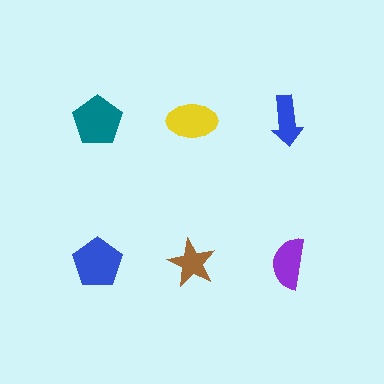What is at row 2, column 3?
A purple semicircle.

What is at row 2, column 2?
A brown star.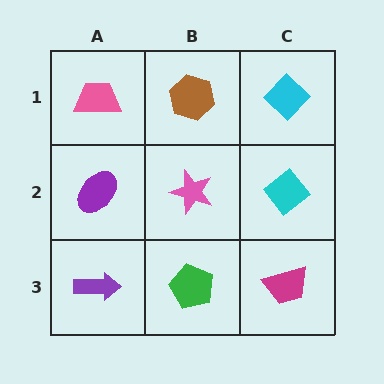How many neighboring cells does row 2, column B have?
4.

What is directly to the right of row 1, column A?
A brown hexagon.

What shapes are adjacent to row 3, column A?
A purple ellipse (row 2, column A), a green pentagon (row 3, column B).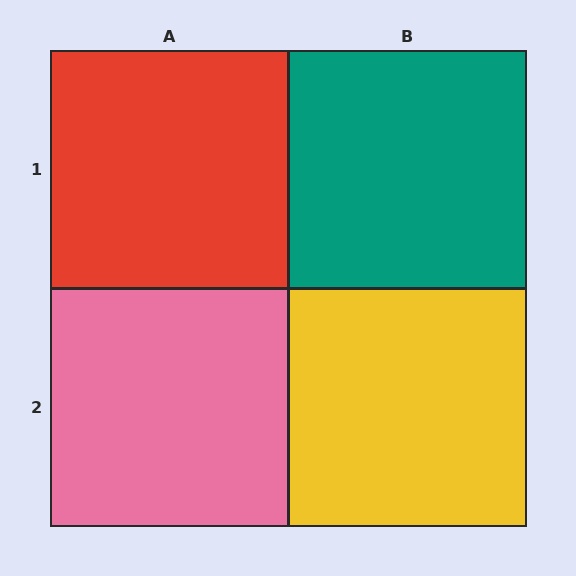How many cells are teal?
1 cell is teal.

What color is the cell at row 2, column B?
Yellow.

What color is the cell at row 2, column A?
Pink.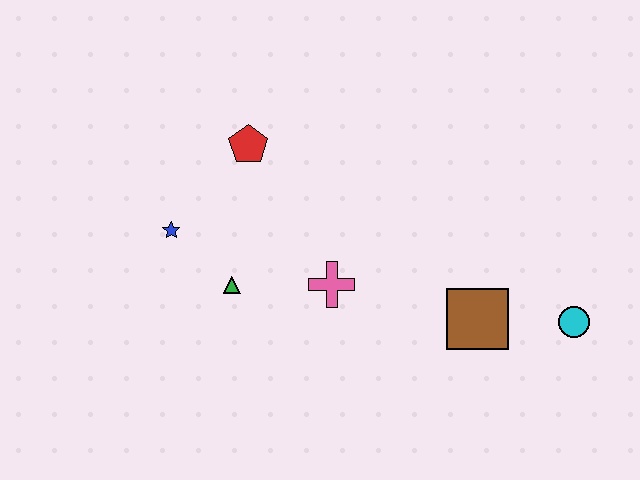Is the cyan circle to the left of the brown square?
No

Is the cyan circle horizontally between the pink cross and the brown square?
No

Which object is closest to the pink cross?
The green triangle is closest to the pink cross.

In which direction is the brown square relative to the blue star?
The brown square is to the right of the blue star.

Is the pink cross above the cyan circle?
Yes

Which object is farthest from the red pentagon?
The cyan circle is farthest from the red pentagon.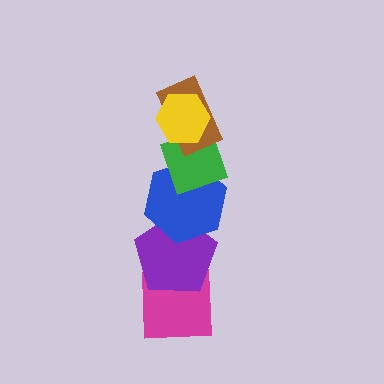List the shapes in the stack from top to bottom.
From top to bottom: the yellow hexagon, the brown rectangle, the green diamond, the blue hexagon, the purple pentagon, the magenta square.